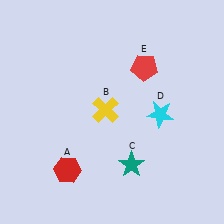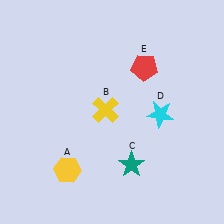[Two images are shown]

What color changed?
The hexagon (A) changed from red in Image 1 to yellow in Image 2.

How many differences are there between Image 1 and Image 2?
There is 1 difference between the two images.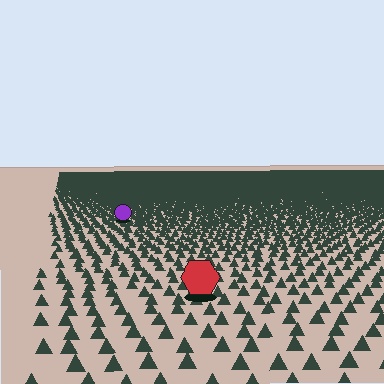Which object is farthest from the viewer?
The purple circle is farthest from the viewer. It appears smaller and the ground texture around it is denser.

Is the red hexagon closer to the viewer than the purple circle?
Yes. The red hexagon is closer — you can tell from the texture gradient: the ground texture is coarser near it.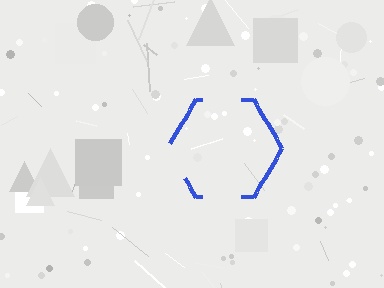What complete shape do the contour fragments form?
The contour fragments form a hexagon.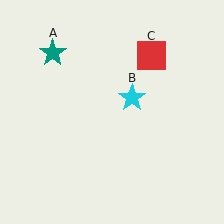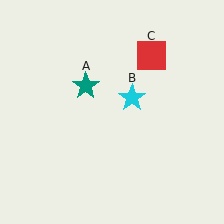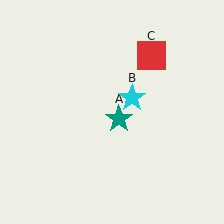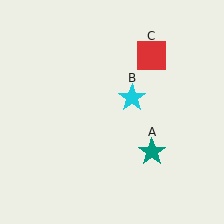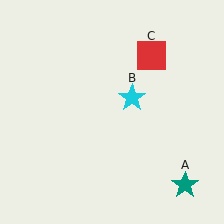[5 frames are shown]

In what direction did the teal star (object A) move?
The teal star (object A) moved down and to the right.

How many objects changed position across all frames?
1 object changed position: teal star (object A).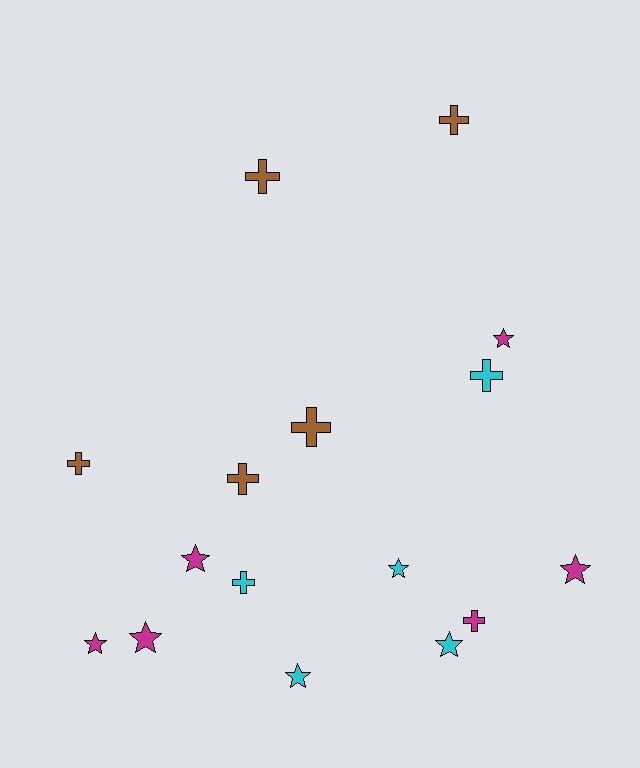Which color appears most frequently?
Magenta, with 6 objects.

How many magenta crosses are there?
There is 1 magenta cross.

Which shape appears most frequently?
Cross, with 8 objects.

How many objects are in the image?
There are 16 objects.